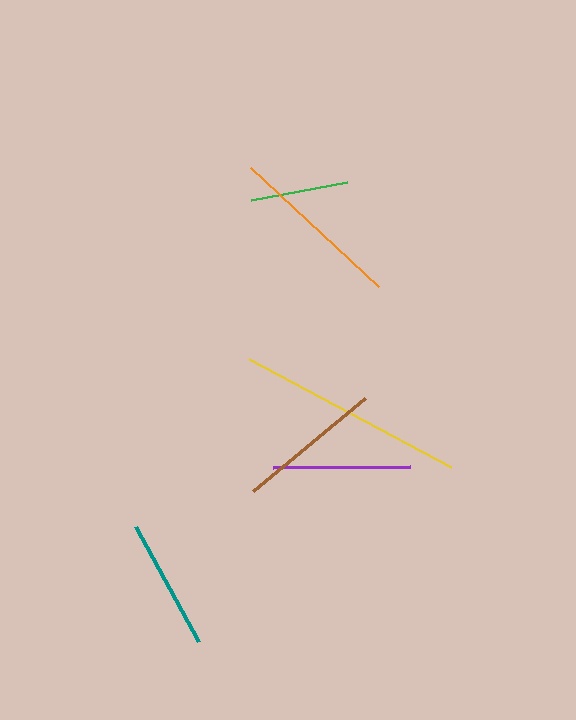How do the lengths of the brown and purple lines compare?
The brown and purple lines are approximately the same length.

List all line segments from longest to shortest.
From longest to shortest: yellow, orange, brown, purple, teal, green.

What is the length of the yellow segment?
The yellow segment is approximately 230 pixels long.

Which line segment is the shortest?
The green line is the shortest at approximately 98 pixels.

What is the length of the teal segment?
The teal segment is approximately 131 pixels long.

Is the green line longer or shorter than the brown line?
The brown line is longer than the green line.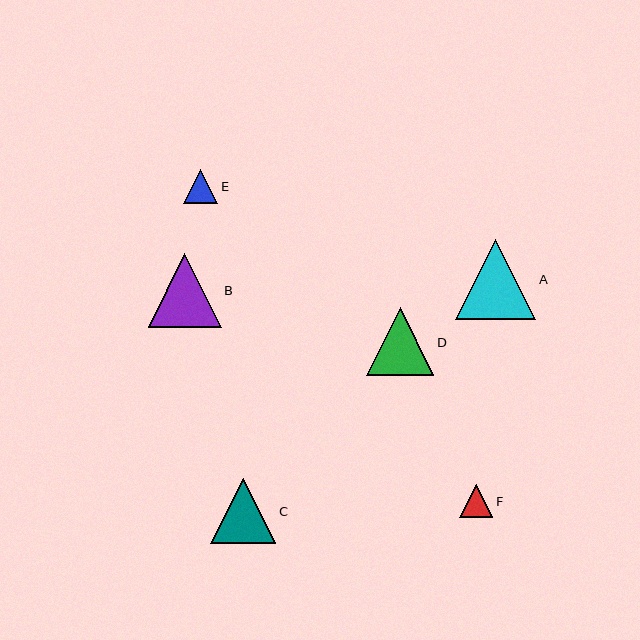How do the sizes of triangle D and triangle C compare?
Triangle D and triangle C are approximately the same size.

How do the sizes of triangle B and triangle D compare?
Triangle B and triangle D are approximately the same size.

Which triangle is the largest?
Triangle A is the largest with a size of approximately 80 pixels.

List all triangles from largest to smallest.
From largest to smallest: A, B, D, C, E, F.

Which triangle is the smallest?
Triangle F is the smallest with a size of approximately 33 pixels.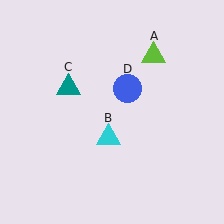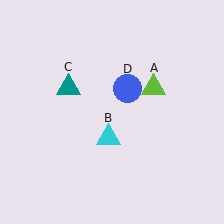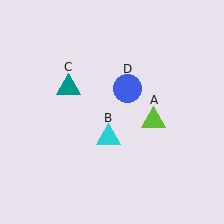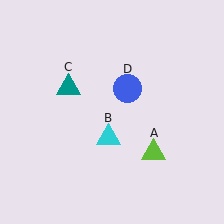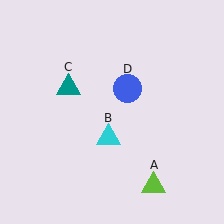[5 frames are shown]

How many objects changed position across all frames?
1 object changed position: lime triangle (object A).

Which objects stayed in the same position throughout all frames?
Cyan triangle (object B) and teal triangle (object C) and blue circle (object D) remained stationary.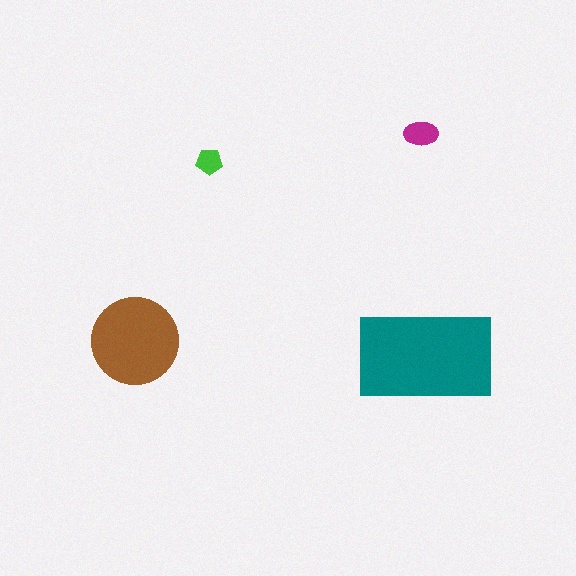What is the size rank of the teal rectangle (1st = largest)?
1st.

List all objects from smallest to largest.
The green pentagon, the magenta ellipse, the brown circle, the teal rectangle.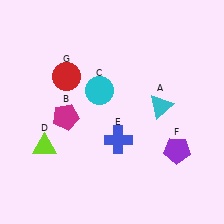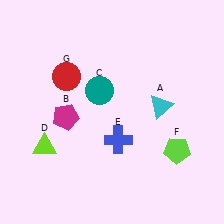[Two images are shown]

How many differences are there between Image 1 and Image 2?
There are 2 differences between the two images.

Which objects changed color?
C changed from cyan to teal. F changed from purple to lime.